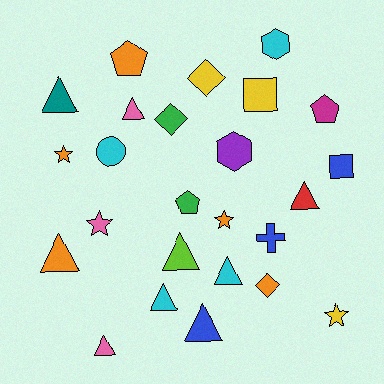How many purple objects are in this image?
There is 1 purple object.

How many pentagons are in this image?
There are 3 pentagons.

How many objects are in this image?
There are 25 objects.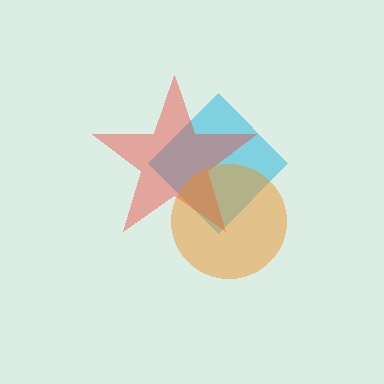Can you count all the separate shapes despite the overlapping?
Yes, there are 3 separate shapes.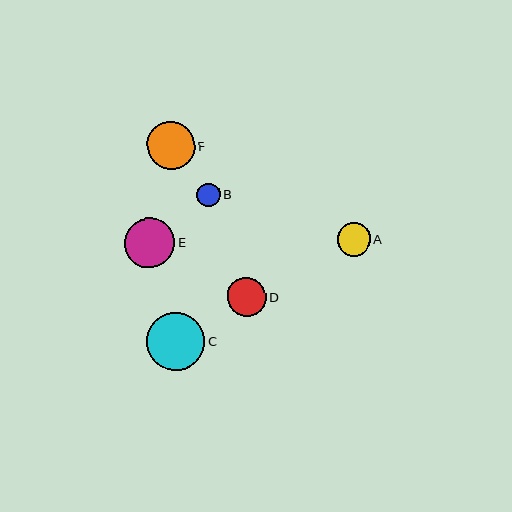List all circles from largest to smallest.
From largest to smallest: C, E, F, D, A, B.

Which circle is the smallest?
Circle B is the smallest with a size of approximately 23 pixels.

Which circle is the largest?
Circle C is the largest with a size of approximately 58 pixels.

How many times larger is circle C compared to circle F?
Circle C is approximately 1.2 times the size of circle F.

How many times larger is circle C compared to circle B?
Circle C is approximately 2.5 times the size of circle B.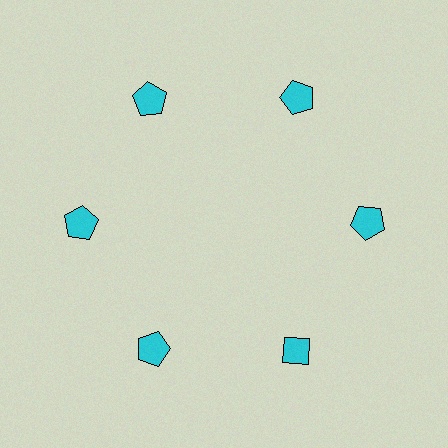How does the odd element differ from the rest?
It has a different shape: diamond instead of pentagon.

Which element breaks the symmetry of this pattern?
The cyan diamond at roughly the 5 o'clock position breaks the symmetry. All other shapes are cyan pentagons.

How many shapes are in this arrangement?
There are 6 shapes arranged in a ring pattern.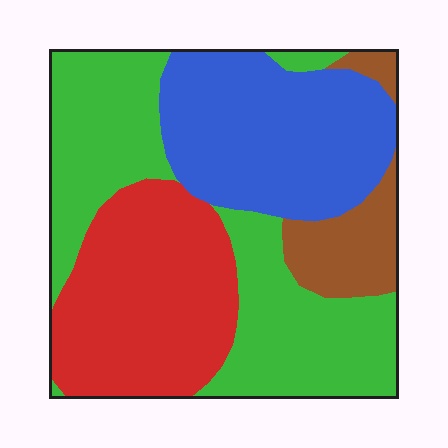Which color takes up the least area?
Brown, at roughly 10%.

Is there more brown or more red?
Red.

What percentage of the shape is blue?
Blue takes up about one quarter (1/4) of the shape.